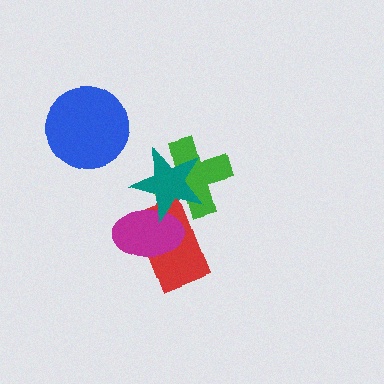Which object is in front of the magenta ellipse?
The teal star is in front of the magenta ellipse.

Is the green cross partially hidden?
Yes, it is partially covered by another shape.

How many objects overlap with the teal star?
3 objects overlap with the teal star.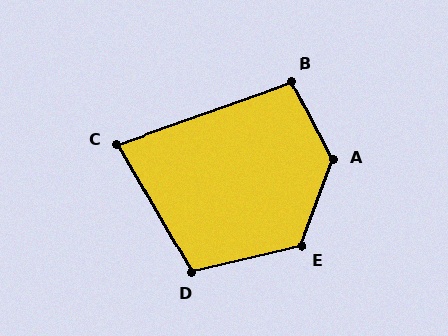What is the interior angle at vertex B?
Approximately 98 degrees (obtuse).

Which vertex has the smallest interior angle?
C, at approximately 80 degrees.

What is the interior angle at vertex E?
Approximately 124 degrees (obtuse).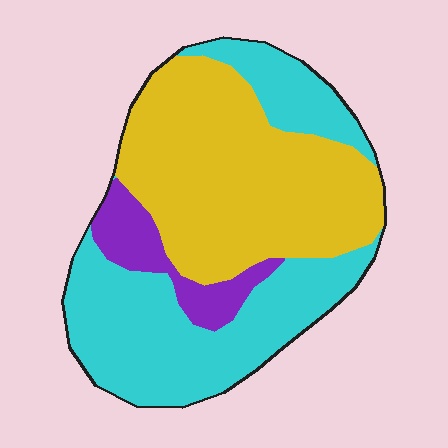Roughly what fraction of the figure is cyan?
Cyan takes up about two fifths (2/5) of the figure.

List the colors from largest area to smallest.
From largest to smallest: yellow, cyan, purple.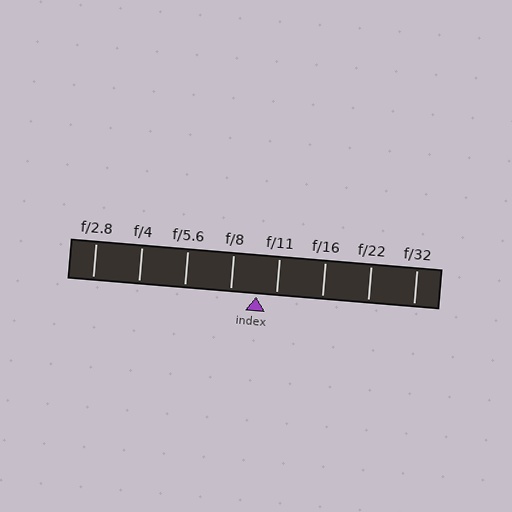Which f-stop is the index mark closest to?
The index mark is closest to f/11.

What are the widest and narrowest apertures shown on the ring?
The widest aperture shown is f/2.8 and the narrowest is f/32.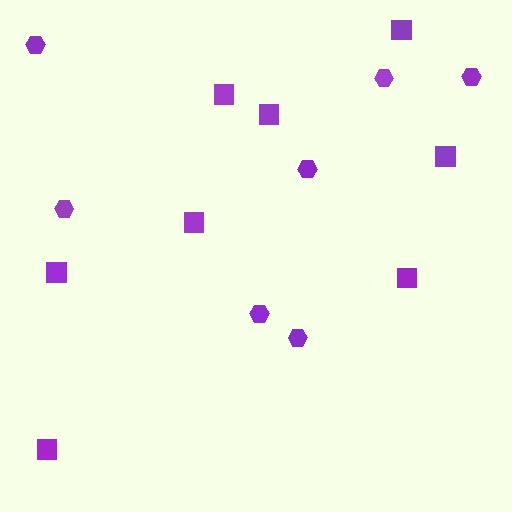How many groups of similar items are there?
There are 2 groups: one group of squares (8) and one group of hexagons (7).